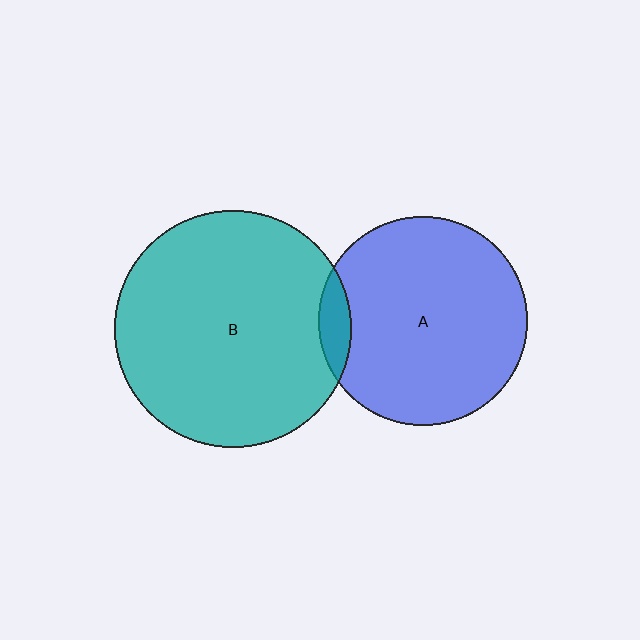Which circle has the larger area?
Circle B (teal).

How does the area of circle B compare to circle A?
Approximately 1.3 times.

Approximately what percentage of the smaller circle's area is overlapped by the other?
Approximately 10%.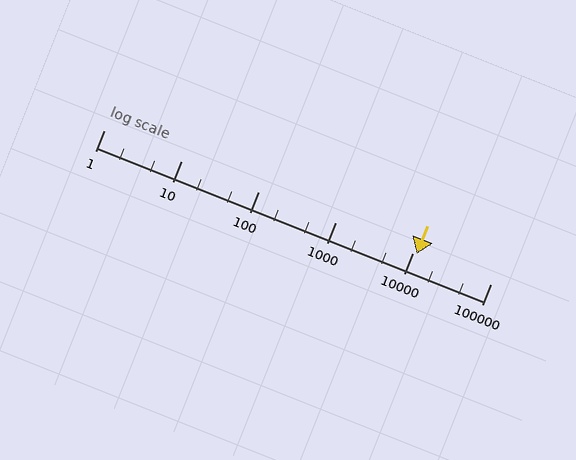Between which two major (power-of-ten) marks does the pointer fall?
The pointer is between 10000 and 100000.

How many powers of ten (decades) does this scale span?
The scale spans 5 decades, from 1 to 100000.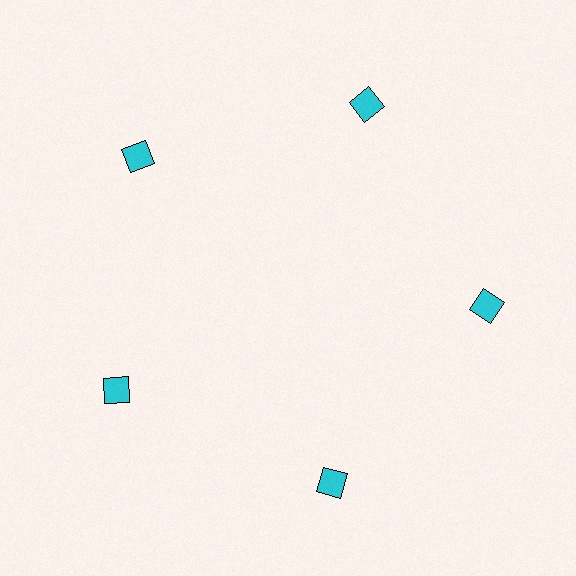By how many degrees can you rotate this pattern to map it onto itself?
The pattern maps onto itself every 72 degrees of rotation.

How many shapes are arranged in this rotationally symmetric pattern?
There are 5 shapes, arranged in 5 groups of 1.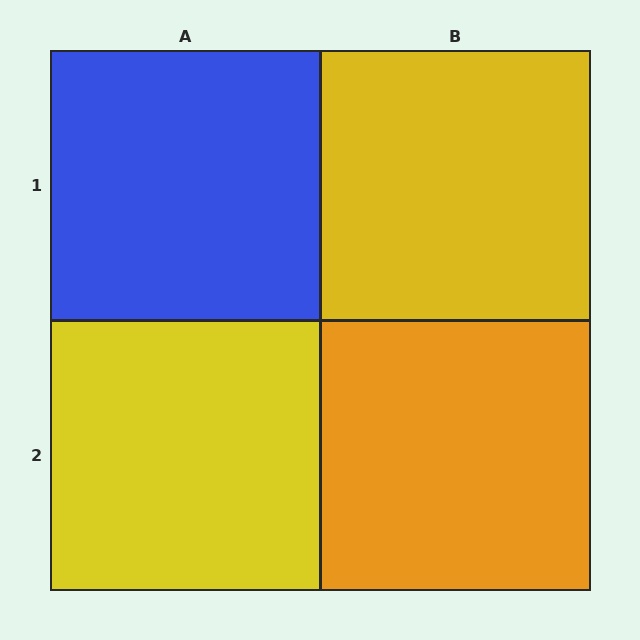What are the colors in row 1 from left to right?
Blue, yellow.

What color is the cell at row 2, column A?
Yellow.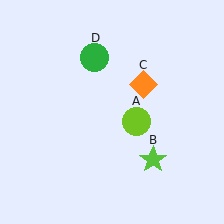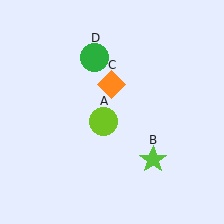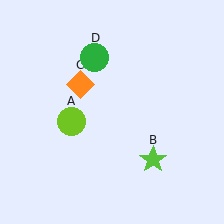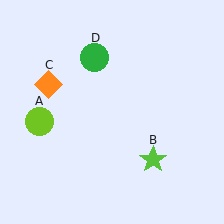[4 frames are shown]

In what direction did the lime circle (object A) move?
The lime circle (object A) moved left.